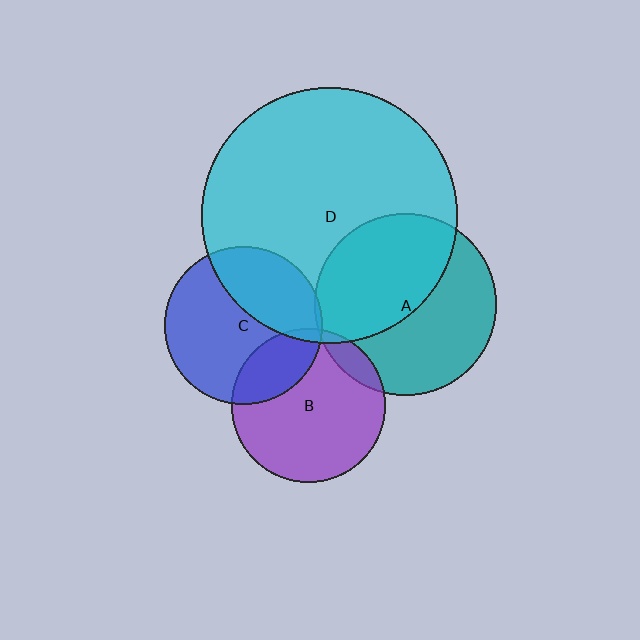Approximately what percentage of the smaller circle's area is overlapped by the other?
Approximately 50%.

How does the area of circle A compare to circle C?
Approximately 1.3 times.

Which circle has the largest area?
Circle D (cyan).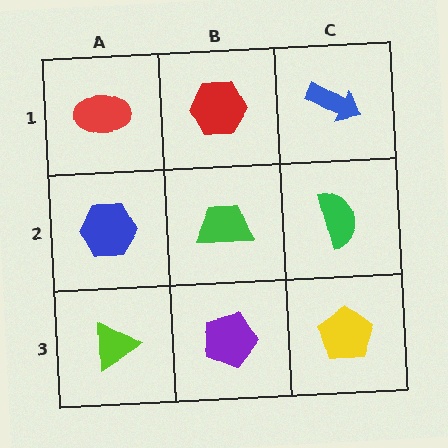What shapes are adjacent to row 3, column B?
A green trapezoid (row 2, column B), a lime triangle (row 3, column A), a yellow pentagon (row 3, column C).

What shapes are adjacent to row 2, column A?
A red ellipse (row 1, column A), a lime triangle (row 3, column A), a green trapezoid (row 2, column B).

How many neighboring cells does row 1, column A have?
2.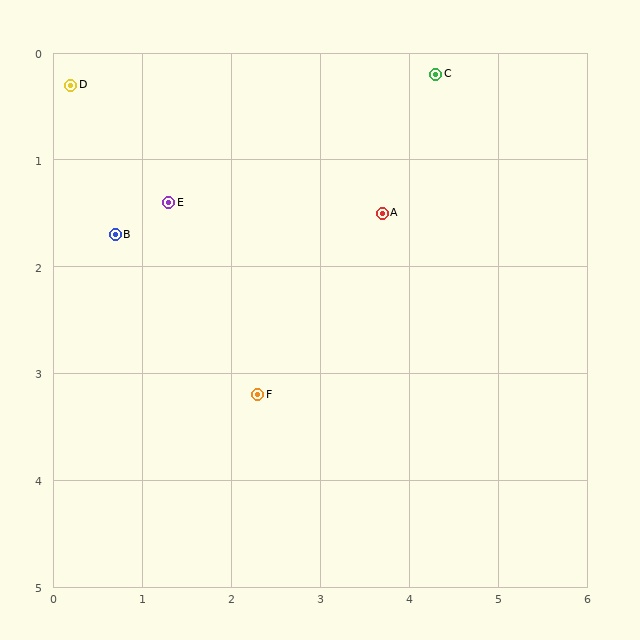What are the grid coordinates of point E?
Point E is at approximately (1.3, 1.4).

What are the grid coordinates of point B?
Point B is at approximately (0.7, 1.7).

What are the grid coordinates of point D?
Point D is at approximately (0.2, 0.3).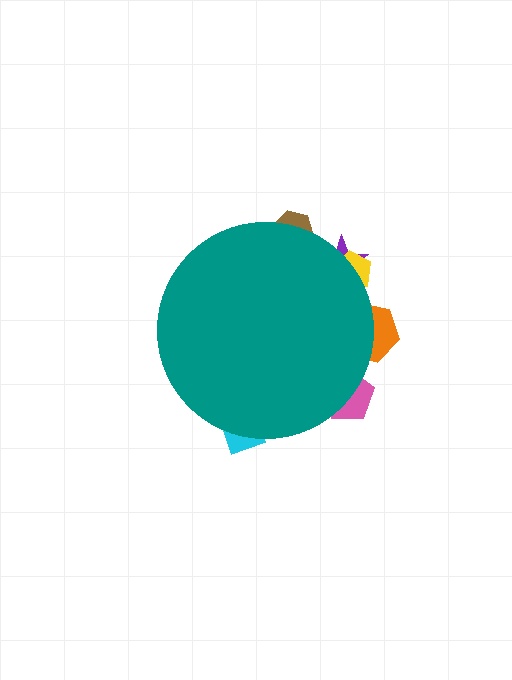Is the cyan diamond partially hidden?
Yes, the cyan diamond is partially hidden behind the teal circle.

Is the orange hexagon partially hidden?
Yes, the orange hexagon is partially hidden behind the teal circle.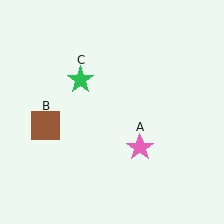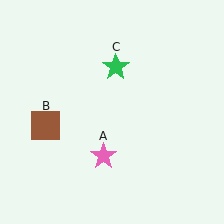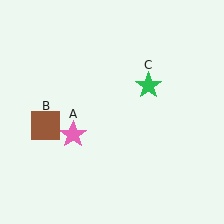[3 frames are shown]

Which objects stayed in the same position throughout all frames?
Brown square (object B) remained stationary.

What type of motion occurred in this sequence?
The pink star (object A), green star (object C) rotated clockwise around the center of the scene.